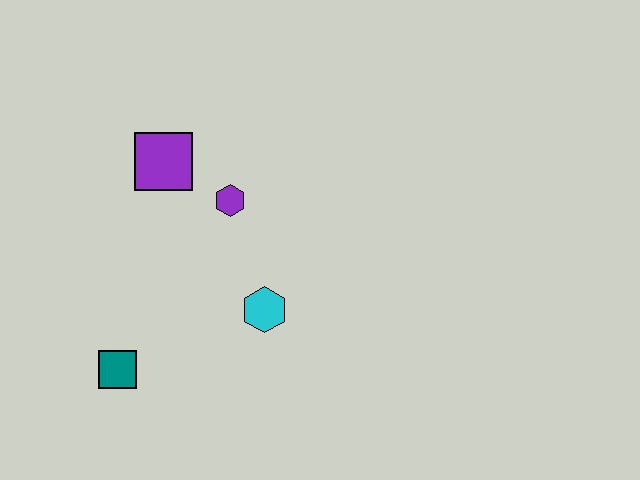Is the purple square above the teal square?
Yes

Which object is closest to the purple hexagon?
The purple square is closest to the purple hexagon.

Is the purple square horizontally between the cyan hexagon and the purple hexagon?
No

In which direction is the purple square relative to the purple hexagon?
The purple square is to the left of the purple hexagon.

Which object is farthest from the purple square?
The teal square is farthest from the purple square.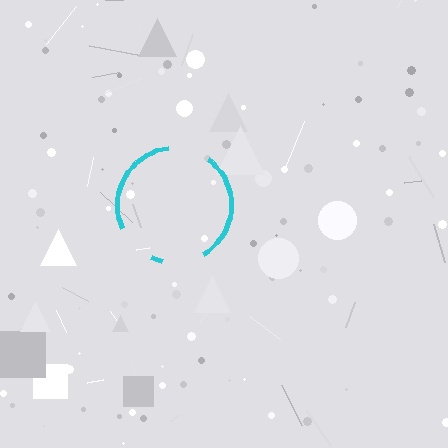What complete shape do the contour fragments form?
The contour fragments form a circle.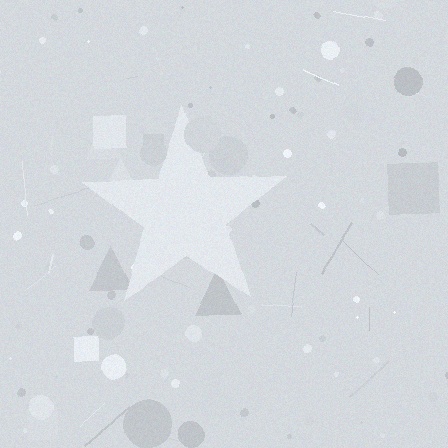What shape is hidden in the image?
A star is hidden in the image.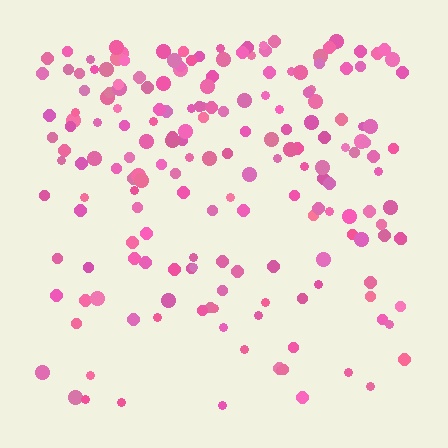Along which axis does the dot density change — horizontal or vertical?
Vertical.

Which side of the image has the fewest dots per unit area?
The bottom.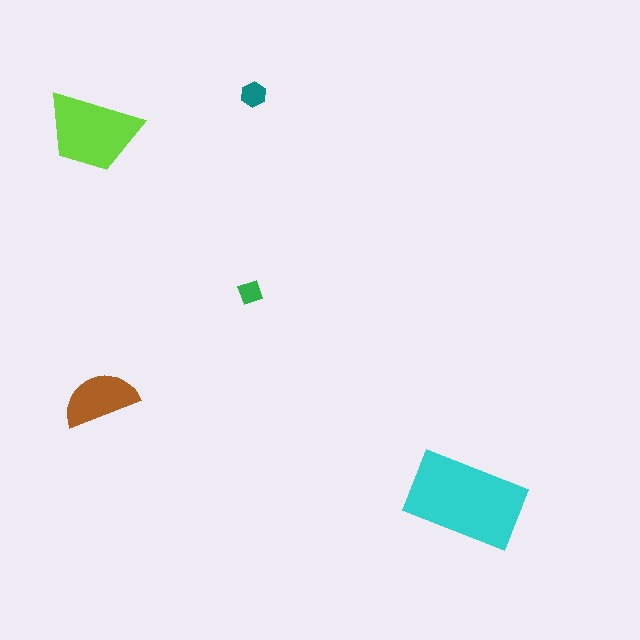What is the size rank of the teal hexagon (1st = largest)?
4th.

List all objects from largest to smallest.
The cyan rectangle, the lime trapezoid, the brown semicircle, the teal hexagon, the green diamond.